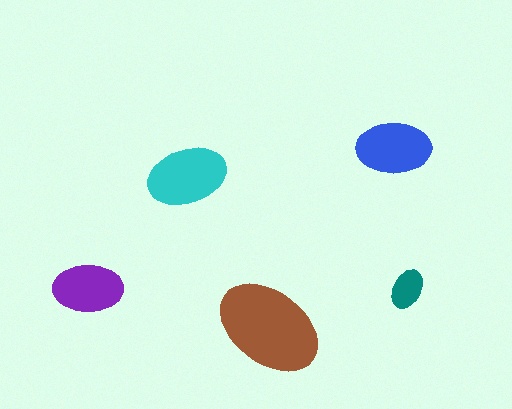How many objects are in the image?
There are 5 objects in the image.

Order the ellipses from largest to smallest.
the brown one, the cyan one, the blue one, the purple one, the teal one.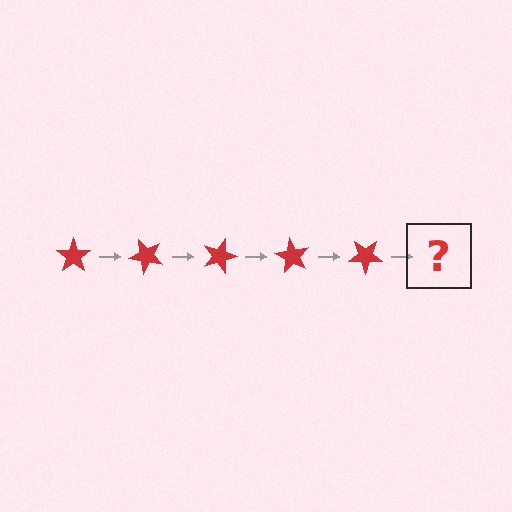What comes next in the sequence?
The next element should be a red star rotated 225 degrees.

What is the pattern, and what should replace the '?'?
The pattern is that the star rotates 45 degrees each step. The '?' should be a red star rotated 225 degrees.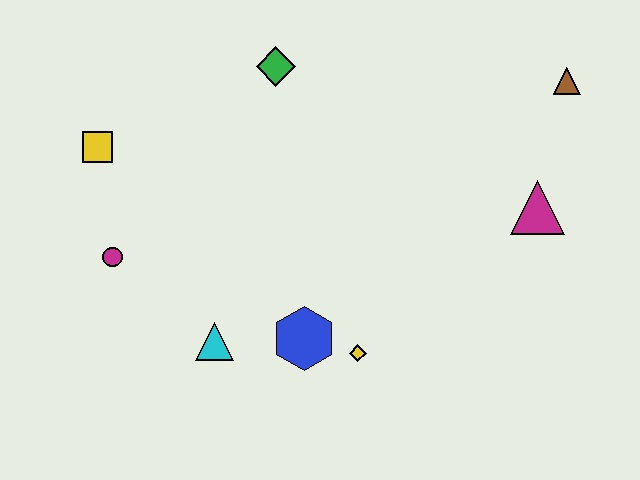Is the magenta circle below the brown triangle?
Yes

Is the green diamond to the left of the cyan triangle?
No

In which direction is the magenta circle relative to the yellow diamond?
The magenta circle is to the left of the yellow diamond.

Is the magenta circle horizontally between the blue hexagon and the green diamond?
No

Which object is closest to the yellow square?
The magenta circle is closest to the yellow square.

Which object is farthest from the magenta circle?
The brown triangle is farthest from the magenta circle.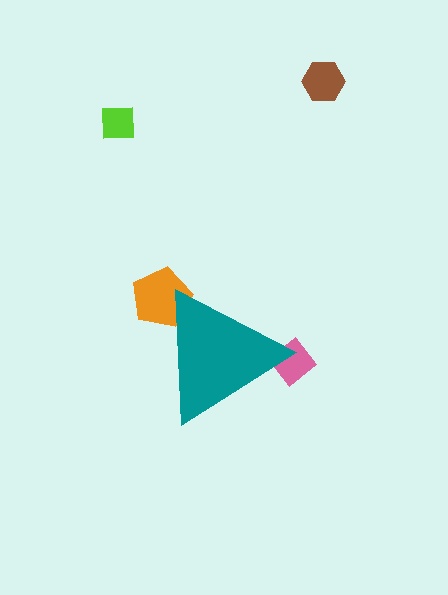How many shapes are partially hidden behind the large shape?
2 shapes are partially hidden.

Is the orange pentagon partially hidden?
Yes, the orange pentagon is partially hidden behind the teal triangle.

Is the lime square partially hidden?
No, the lime square is fully visible.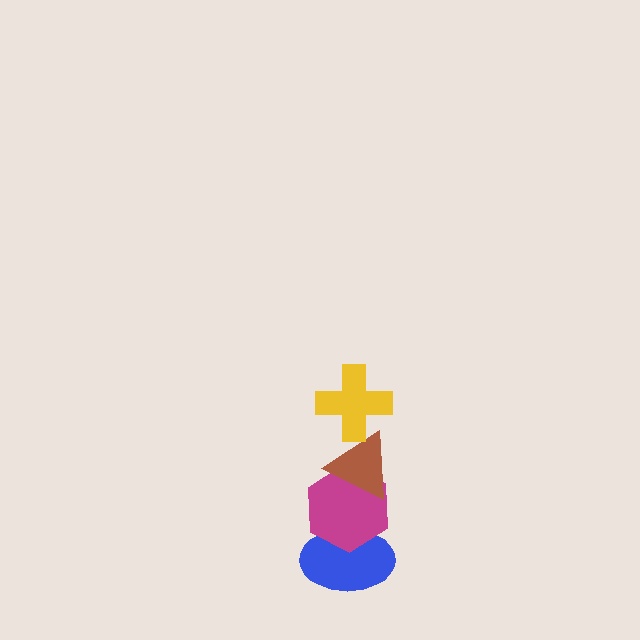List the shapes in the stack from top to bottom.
From top to bottom: the yellow cross, the brown triangle, the magenta hexagon, the blue ellipse.